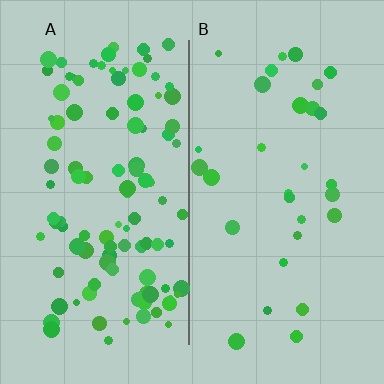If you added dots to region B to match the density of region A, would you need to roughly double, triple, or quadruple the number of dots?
Approximately triple.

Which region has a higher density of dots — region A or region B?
A (the left).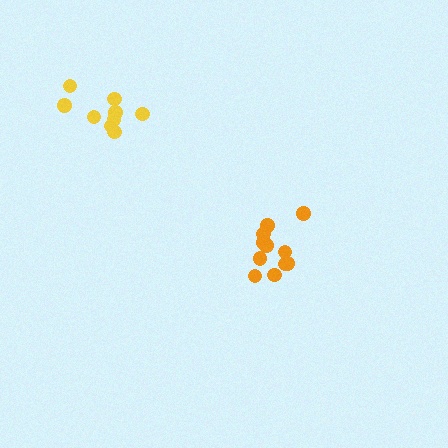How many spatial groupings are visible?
There are 2 spatial groupings.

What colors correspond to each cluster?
The clusters are colored: orange, yellow.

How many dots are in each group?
Group 1: 11 dots, Group 2: 9 dots (20 total).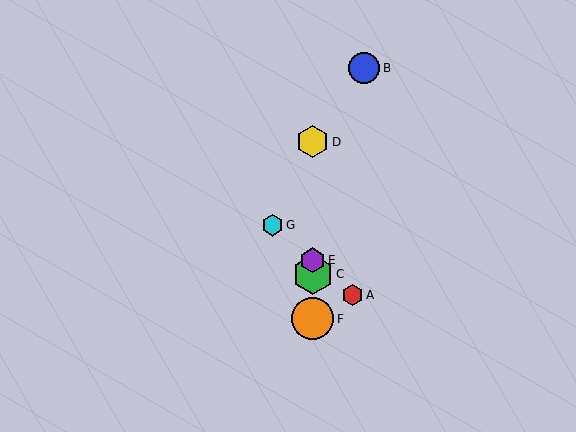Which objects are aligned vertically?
Objects C, D, E, F are aligned vertically.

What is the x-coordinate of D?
Object D is at x≈313.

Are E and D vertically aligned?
Yes, both are at x≈313.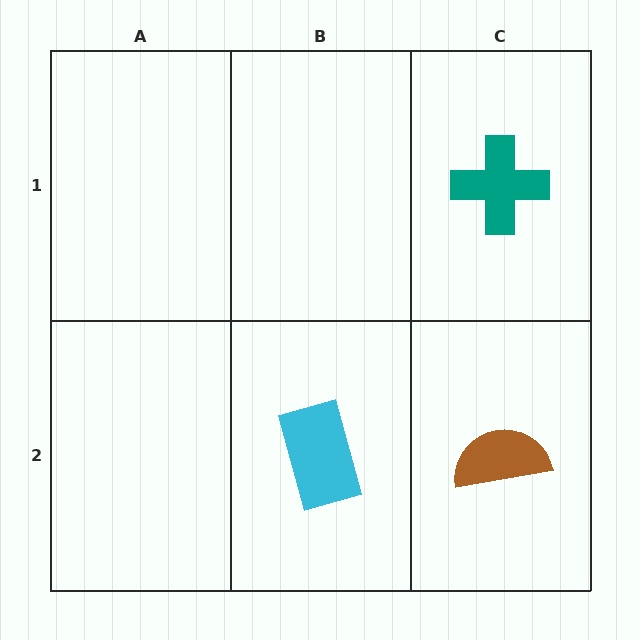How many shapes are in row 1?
1 shape.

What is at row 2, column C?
A brown semicircle.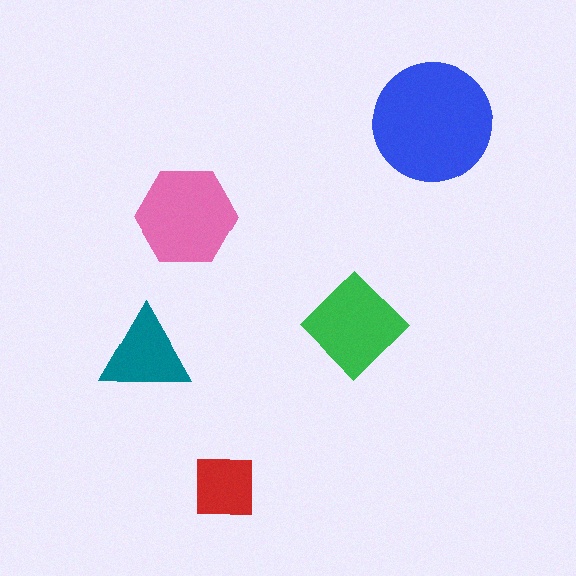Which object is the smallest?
The red square.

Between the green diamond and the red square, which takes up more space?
The green diamond.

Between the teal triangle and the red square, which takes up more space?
The teal triangle.